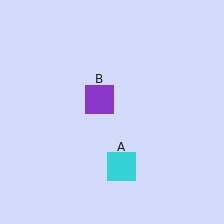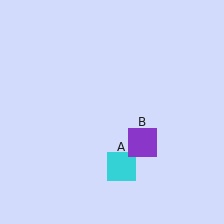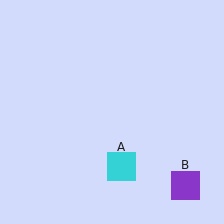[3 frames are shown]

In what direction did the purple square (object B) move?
The purple square (object B) moved down and to the right.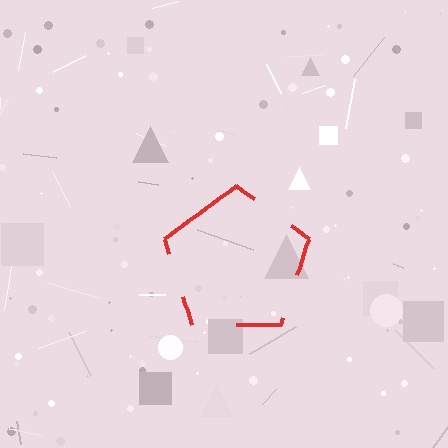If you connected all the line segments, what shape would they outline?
They would outline a pentagon.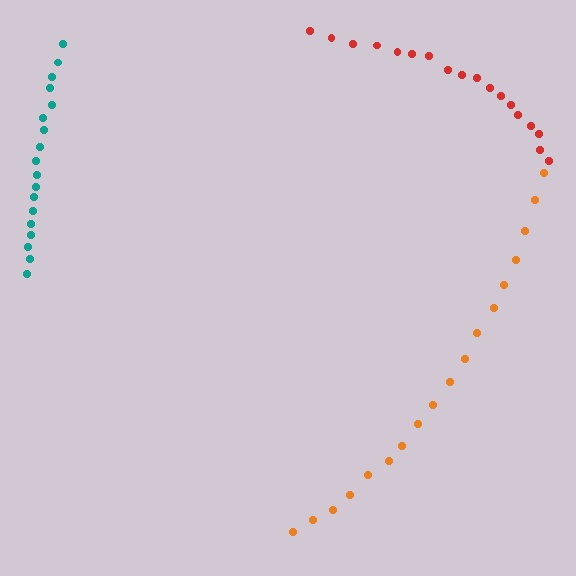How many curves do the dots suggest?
There are 3 distinct paths.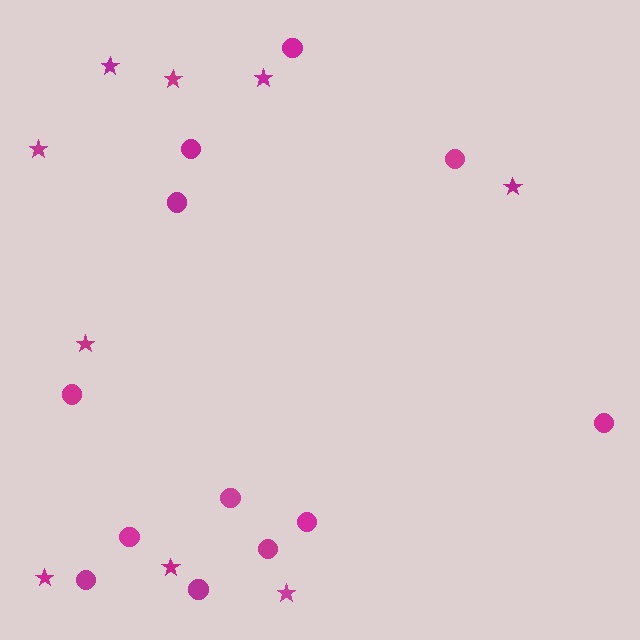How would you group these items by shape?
There are 2 groups: one group of circles (12) and one group of stars (9).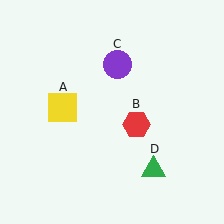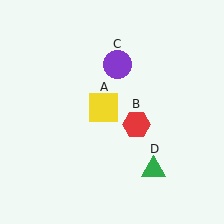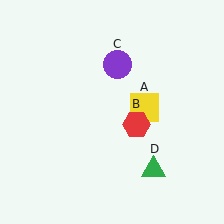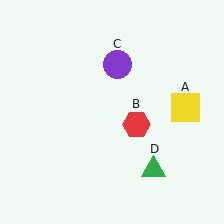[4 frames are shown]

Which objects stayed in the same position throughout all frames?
Red hexagon (object B) and purple circle (object C) and green triangle (object D) remained stationary.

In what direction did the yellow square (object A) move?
The yellow square (object A) moved right.